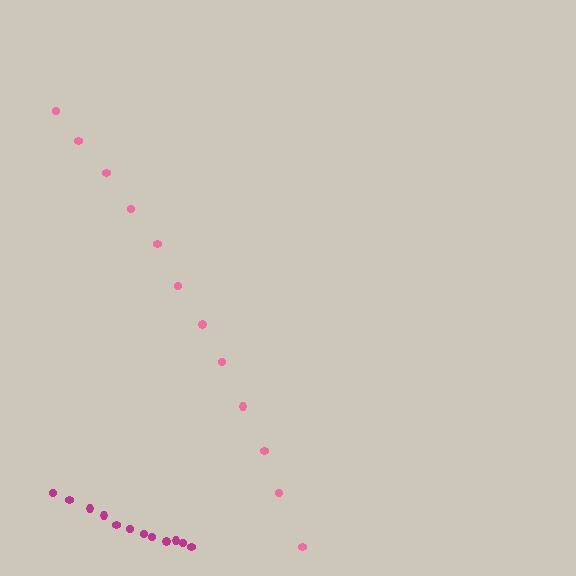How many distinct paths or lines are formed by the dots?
There are 2 distinct paths.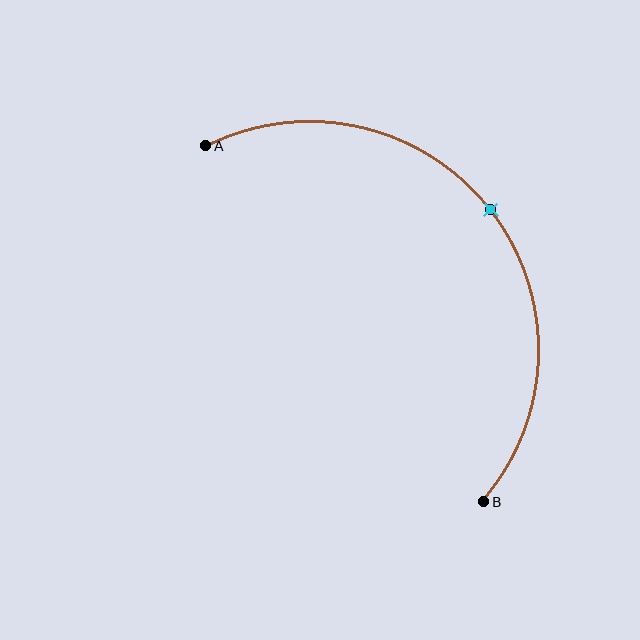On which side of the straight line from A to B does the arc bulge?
The arc bulges above and to the right of the straight line connecting A and B.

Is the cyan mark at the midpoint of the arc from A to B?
Yes. The cyan mark lies on the arc at equal arc-length from both A and B — it is the arc midpoint.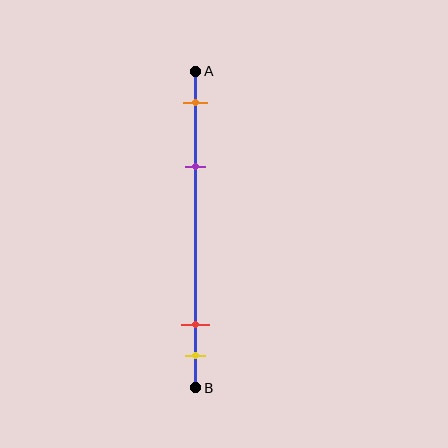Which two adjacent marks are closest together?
The red and yellow marks are the closest adjacent pair.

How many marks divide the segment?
There are 4 marks dividing the segment.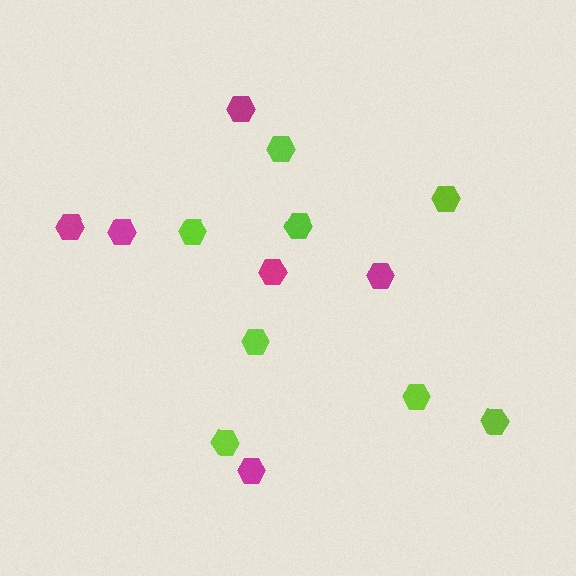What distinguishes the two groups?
There are 2 groups: one group of lime hexagons (8) and one group of magenta hexagons (6).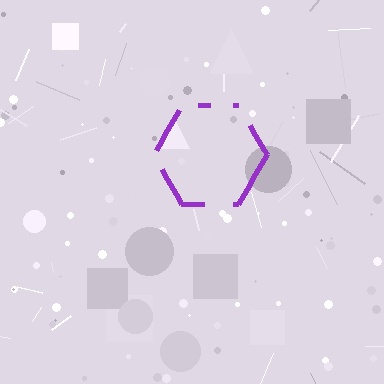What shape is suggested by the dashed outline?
The dashed outline suggests a hexagon.